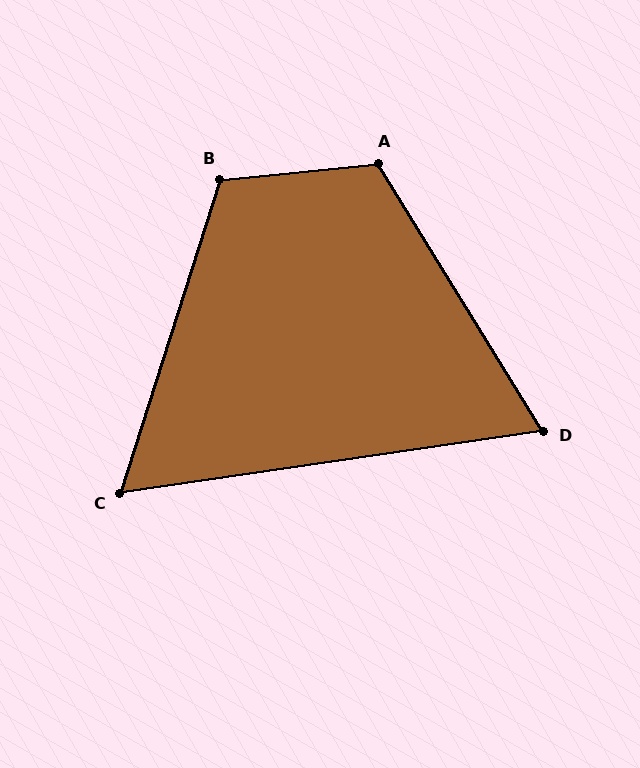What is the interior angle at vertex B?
Approximately 113 degrees (obtuse).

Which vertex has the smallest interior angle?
C, at approximately 64 degrees.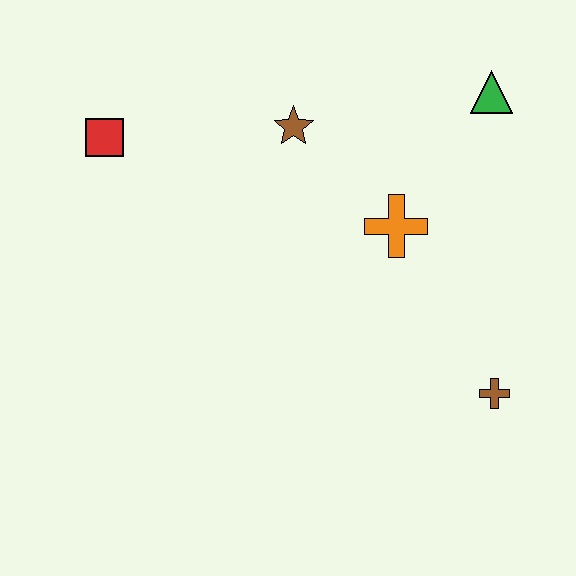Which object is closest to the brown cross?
The orange cross is closest to the brown cross.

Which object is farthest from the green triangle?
The red square is farthest from the green triangle.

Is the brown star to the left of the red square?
No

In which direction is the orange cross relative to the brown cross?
The orange cross is above the brown cross.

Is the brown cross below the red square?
Yes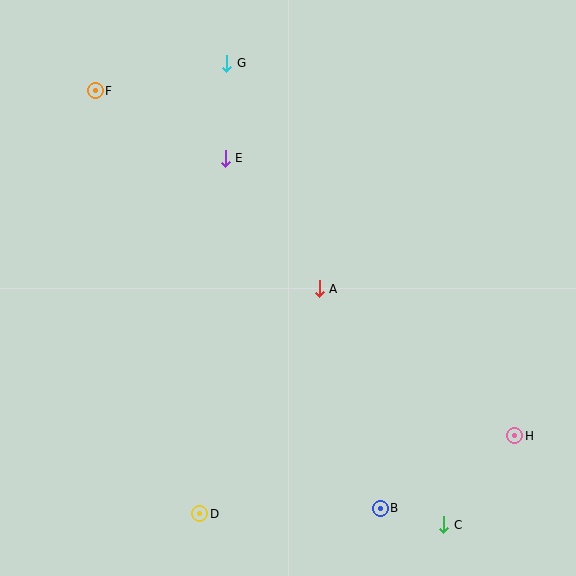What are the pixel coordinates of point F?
Point F is at (95, 91).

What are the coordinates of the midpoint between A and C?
The midpoint between A and C is at (382, 407).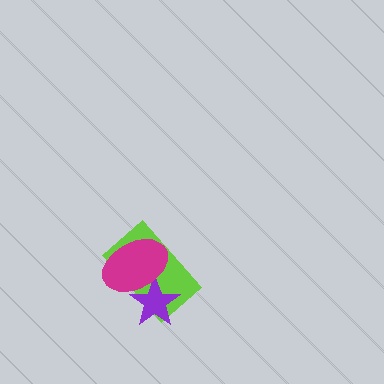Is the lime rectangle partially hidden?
Yes, it is partially covered by another shape.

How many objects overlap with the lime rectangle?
2 objects overlap with the lime rectangle.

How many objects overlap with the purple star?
2 objects overlap with the purple star.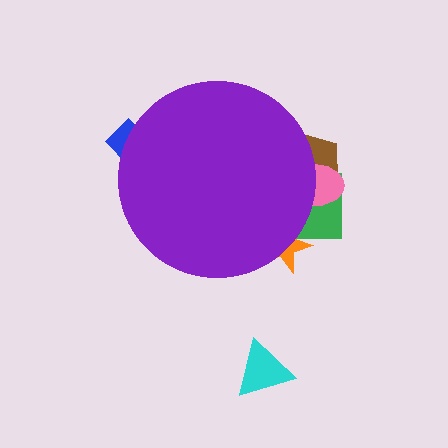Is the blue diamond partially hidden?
Yes, the blue diamond is partially hidden behind the purple circle.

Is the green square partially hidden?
Yes, the green square is partially hidden behind the purple circle.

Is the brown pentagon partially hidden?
Yes, the brown pentagon is partially hidden behind the purple circle.